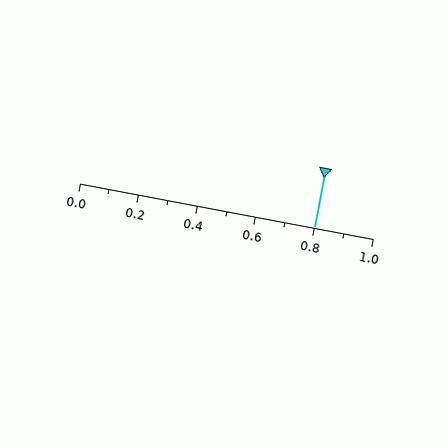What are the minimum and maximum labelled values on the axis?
The axis runs from 0.0 to 1.0.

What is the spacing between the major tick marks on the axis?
The major ticks are spaced 0.2 apart.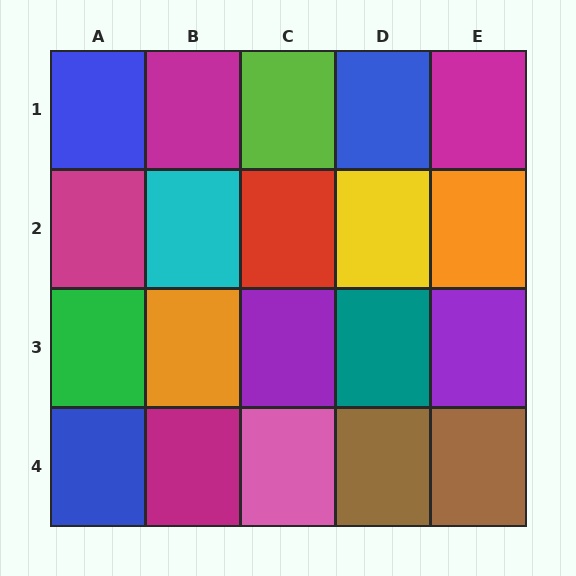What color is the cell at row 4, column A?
Blue.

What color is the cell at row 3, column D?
Teal.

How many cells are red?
1 cell is red.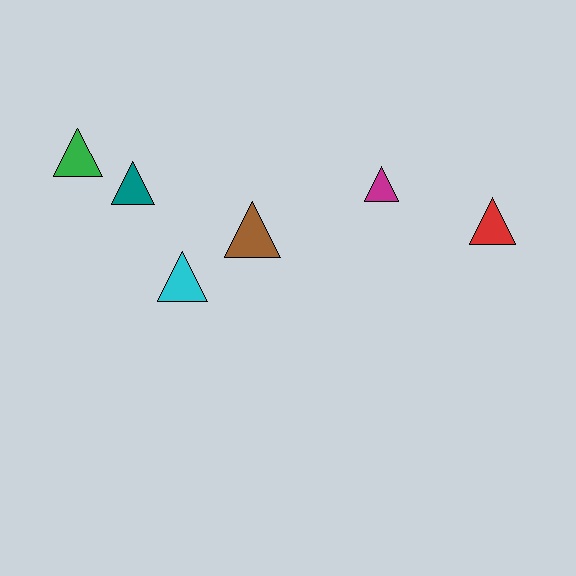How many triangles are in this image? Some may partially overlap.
There are 6 triangles.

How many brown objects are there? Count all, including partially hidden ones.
There is 1 brown object.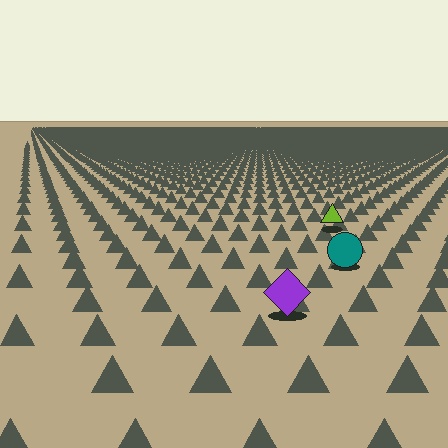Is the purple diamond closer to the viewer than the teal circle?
Yes. The purple diamond is closer — you can tell from the texture gradient: the ground texture is coarser near it.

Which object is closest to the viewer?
The purple diamond is closest. The texture marks near it are larger and more spread out.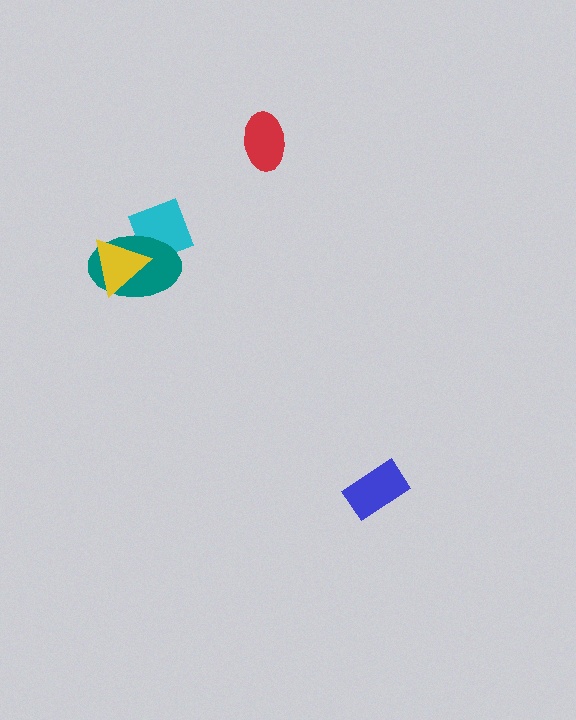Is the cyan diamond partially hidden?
Yes, it is partially covered by another shape.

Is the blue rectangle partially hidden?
No, no other shape covers it.